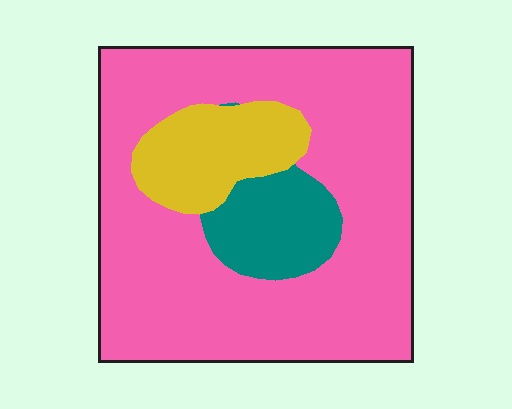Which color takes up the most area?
Pink, at roughly 75%.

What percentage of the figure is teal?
Teal takes up less than a sixth of the figure.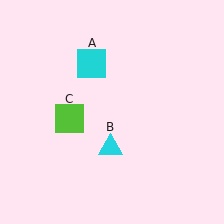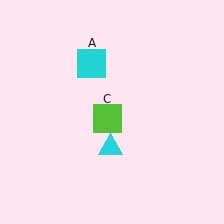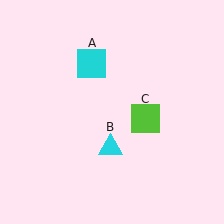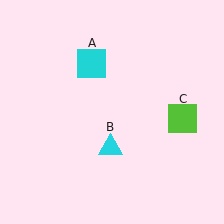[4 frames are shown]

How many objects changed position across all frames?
1 object changed position: lime square (object C).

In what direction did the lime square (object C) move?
The lime square (object C) moved right.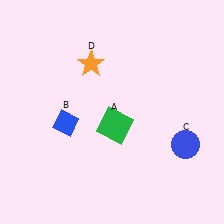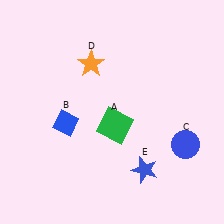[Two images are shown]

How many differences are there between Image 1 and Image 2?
There is 1 difference between the two images.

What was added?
A blue star (E) was added in Image 2.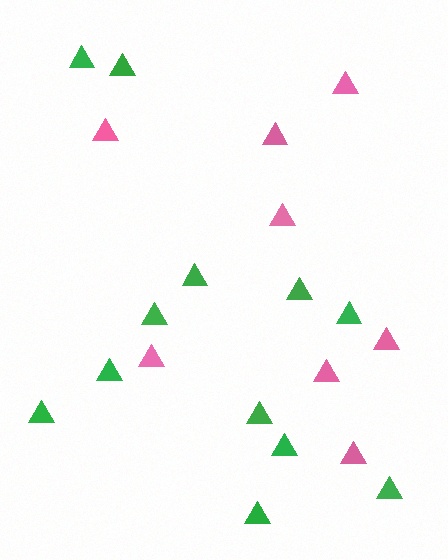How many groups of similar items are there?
There are 2 groups: one group of pink triangles (8) and one group of green triangles (12).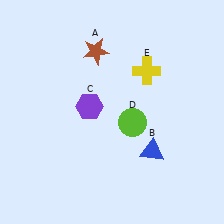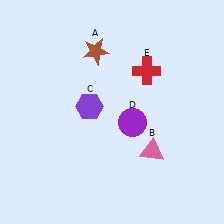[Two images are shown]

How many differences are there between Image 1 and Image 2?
There are 3 differences between the two images.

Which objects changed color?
B changed from blue to pink. D changed from lime to purple. E changed from yellow to red.